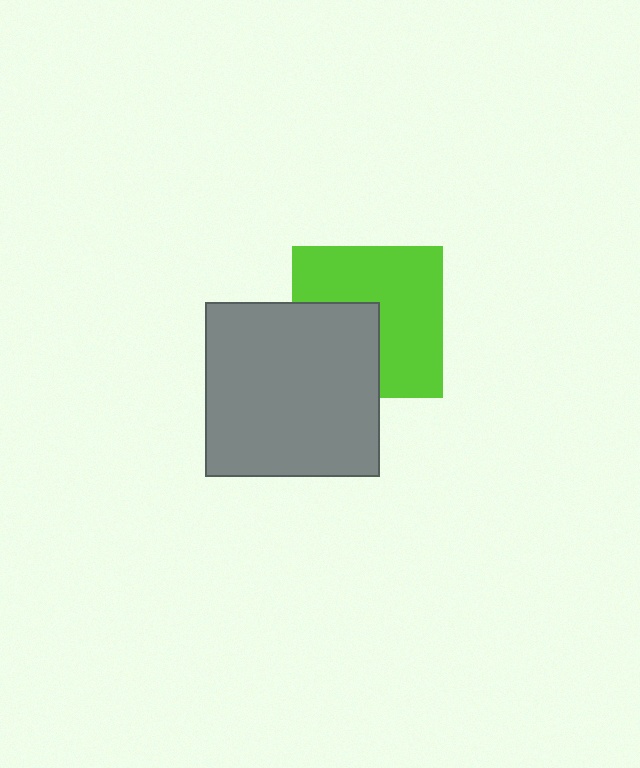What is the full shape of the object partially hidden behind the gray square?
The partially hidden object is a lime square.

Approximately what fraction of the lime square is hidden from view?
Roughly 37% of the lime square is hidden behind the gray square.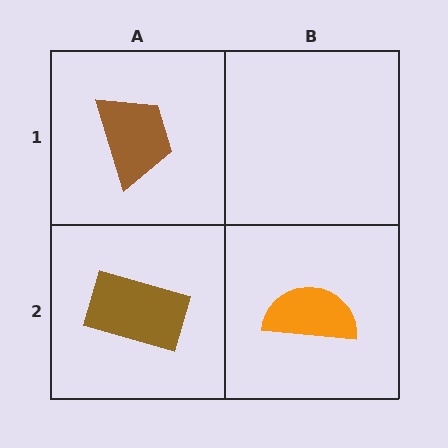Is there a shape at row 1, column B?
No, that cell is empty.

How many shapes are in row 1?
1 shape.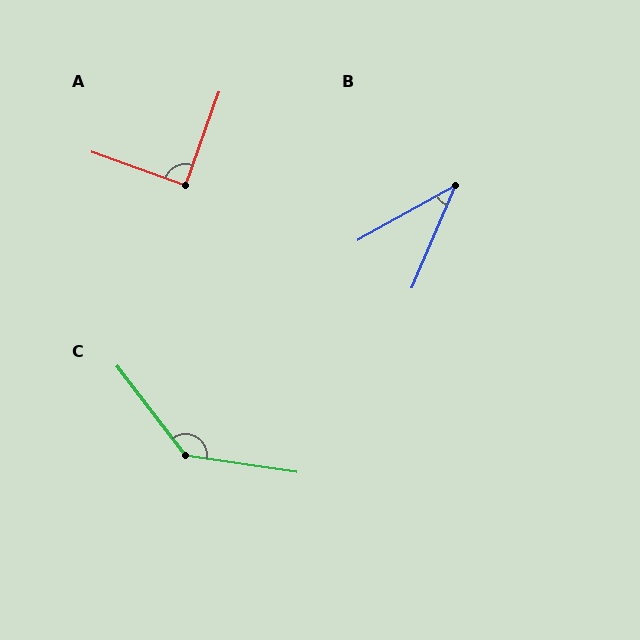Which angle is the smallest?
B, at approximately 38 degrees.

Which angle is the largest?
C, at approximately 136 degrees.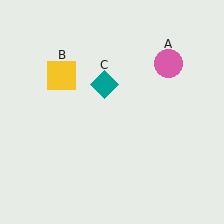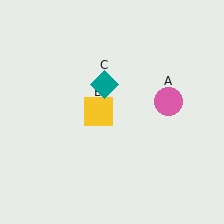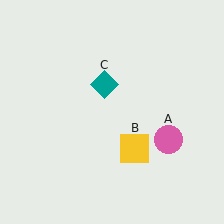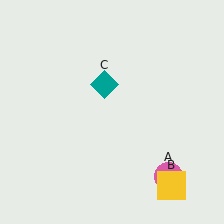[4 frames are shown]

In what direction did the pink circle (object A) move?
The pink circle (object A) moved down.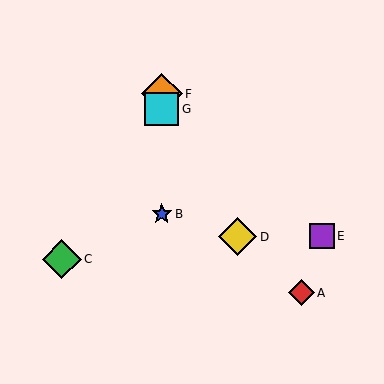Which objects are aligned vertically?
Objects B, F, G are aligned vertically.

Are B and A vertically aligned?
No, B is at x≈162 and A is at x≈301.